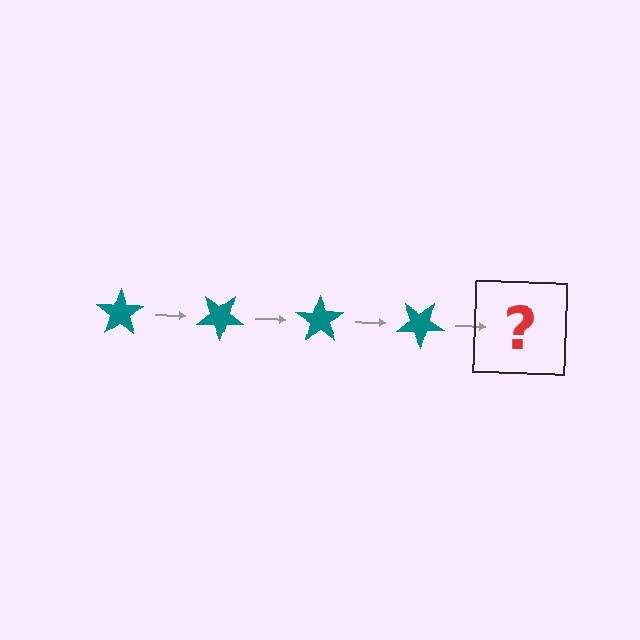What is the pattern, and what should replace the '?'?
The pattern is that the star rotates 35 degrees each step. The '?' should be a teal star rotated 140 degrees.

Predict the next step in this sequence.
The next step is a teal star rotated 140 degrees.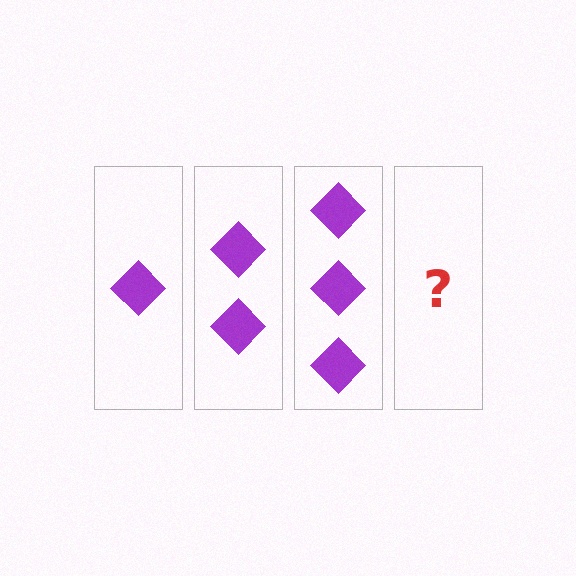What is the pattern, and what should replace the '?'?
The pattern is that each step adds one more diamond. The '?' should be 4 diamonds.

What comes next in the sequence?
The next element should be 4 diamonds.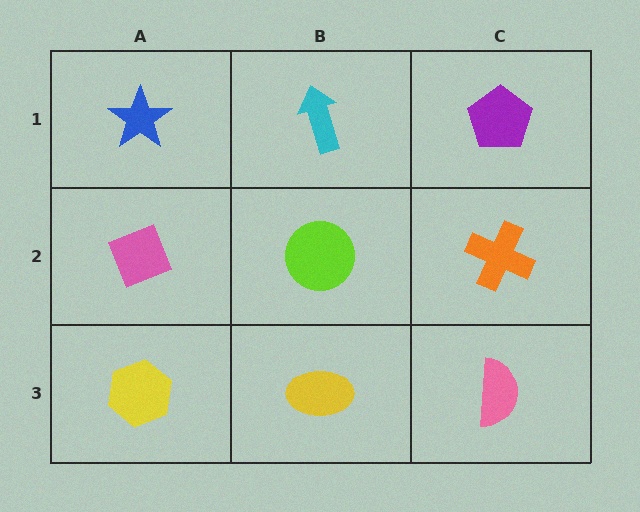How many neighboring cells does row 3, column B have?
3.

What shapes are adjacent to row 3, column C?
An orange cross (row 2, column C), a yellow ellipse (row 3, column B).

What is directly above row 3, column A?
A pink diamond.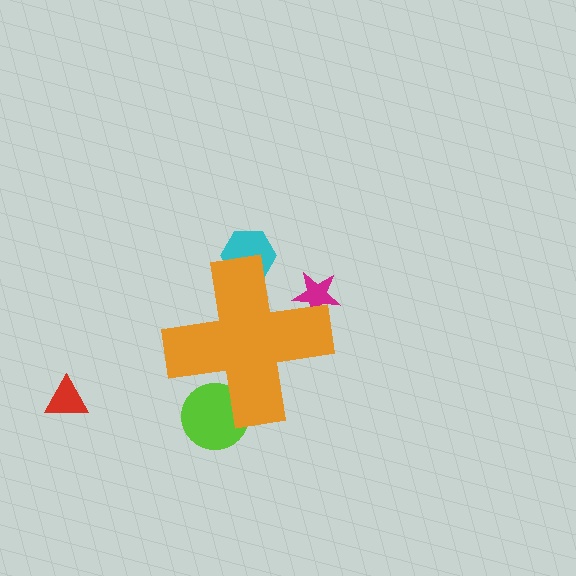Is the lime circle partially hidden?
Yes, the lime circle is partially hidden behind the orange cross.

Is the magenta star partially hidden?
Yes, the magenta star is partially hidden behind the orange cross.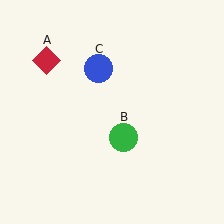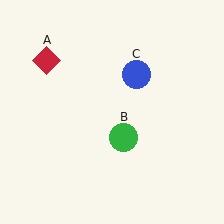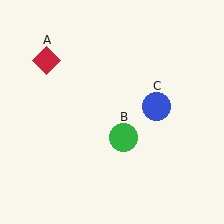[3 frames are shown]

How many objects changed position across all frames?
1 object changed position: blue circle (object C).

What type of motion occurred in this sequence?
The blue circle (object C) rotated clockwise around the center of the scene.